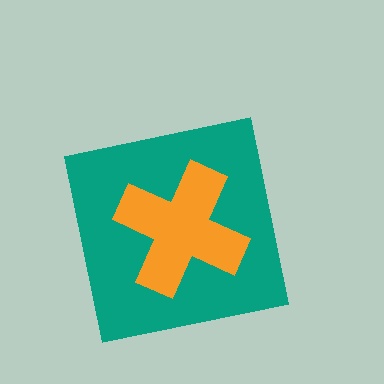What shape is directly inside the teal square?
The orange cross.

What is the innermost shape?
The orange cross.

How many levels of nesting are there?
2.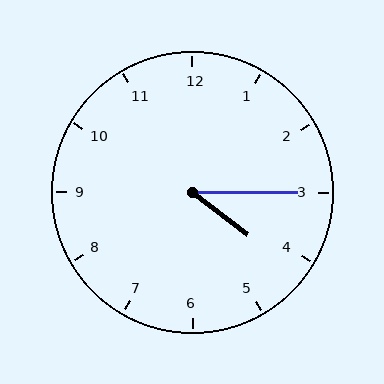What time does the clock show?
4:15.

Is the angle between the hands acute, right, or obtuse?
It is acute.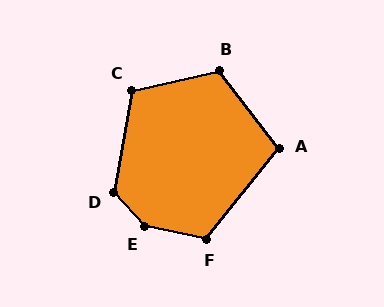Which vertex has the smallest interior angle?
A, at approximately 104 degrees.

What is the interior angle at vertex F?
Approximately 117 degrees (obtuse).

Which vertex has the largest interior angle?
E, at approximately 144 degrees.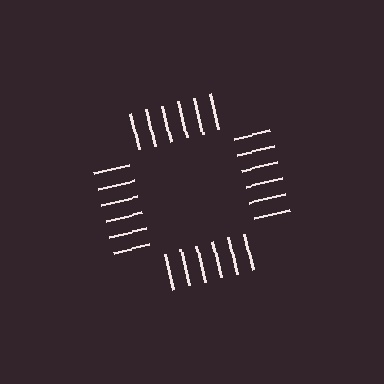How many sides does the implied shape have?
4 sides — the line-ends trace a square.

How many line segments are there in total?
24 — 6 along each of the 4 edges.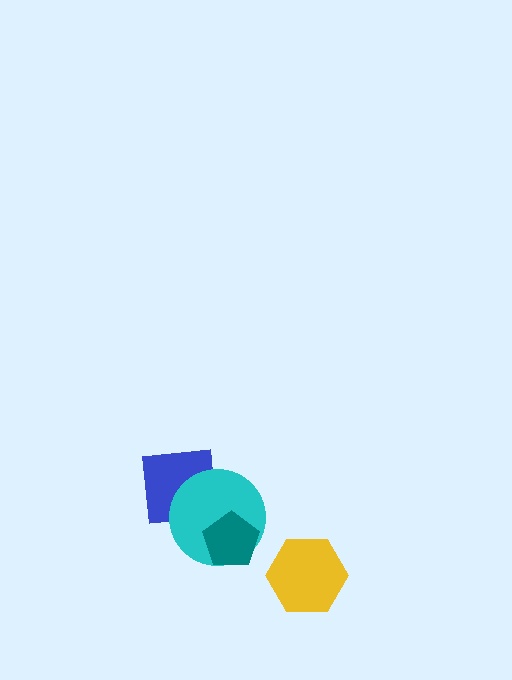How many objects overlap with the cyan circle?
2 objects overlap with the cyan circle.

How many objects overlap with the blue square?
1 object overlaps with the blue square.